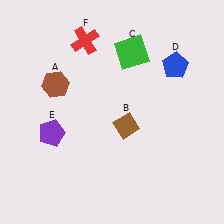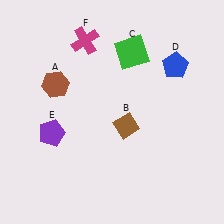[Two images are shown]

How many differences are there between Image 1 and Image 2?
There is 1 difference between the two images.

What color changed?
The cross (F) changed from red in Image 1 to magenta in Image 2.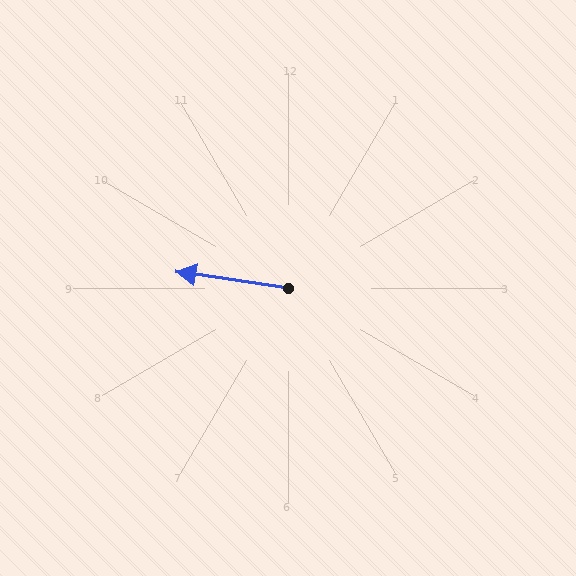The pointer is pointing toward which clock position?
Roughly 9 o'clock.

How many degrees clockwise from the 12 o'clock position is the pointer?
Approximately 278 degrees.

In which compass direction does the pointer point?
West.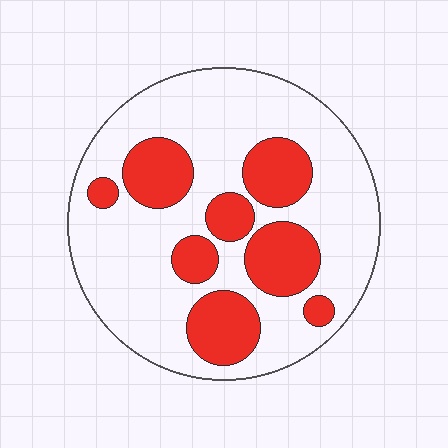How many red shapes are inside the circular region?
8.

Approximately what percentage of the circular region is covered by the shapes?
Approximately 30%.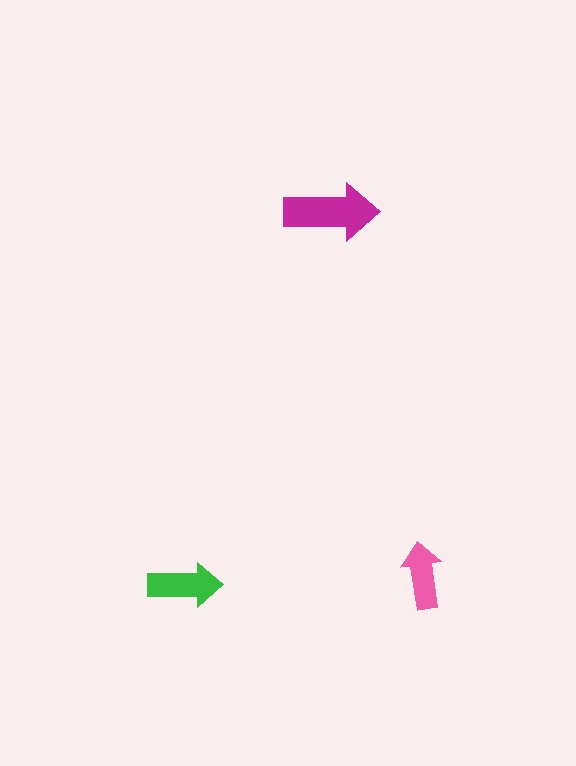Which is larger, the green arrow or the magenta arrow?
The magenta one.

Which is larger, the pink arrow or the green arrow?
The green one.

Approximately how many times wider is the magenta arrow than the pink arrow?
About 1.5 times wider.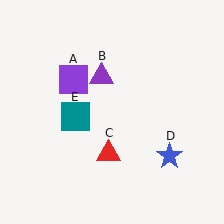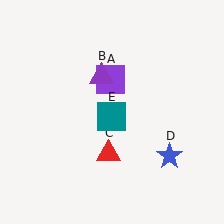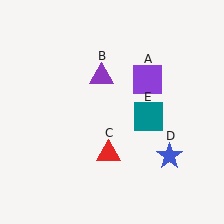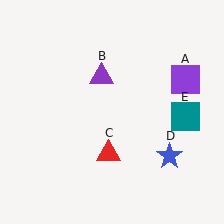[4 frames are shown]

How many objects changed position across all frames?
2 objects changed position: purple square (object A), teal square (object E).